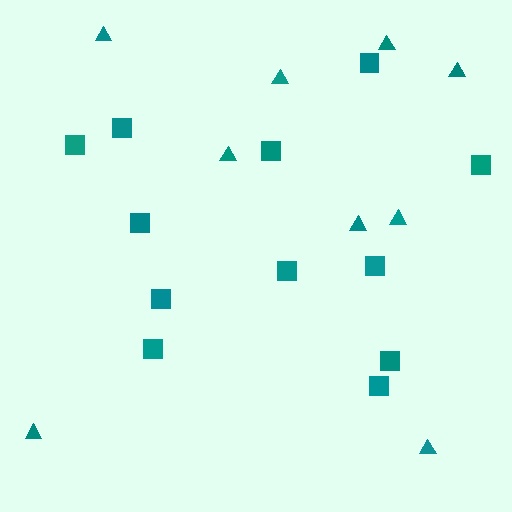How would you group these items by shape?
There are 2 groups: one group of triangles (9) and one group of squares (12).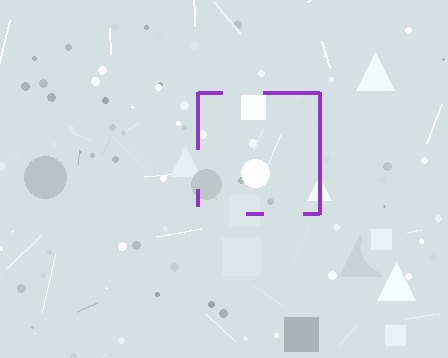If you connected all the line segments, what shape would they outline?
They would outline a square.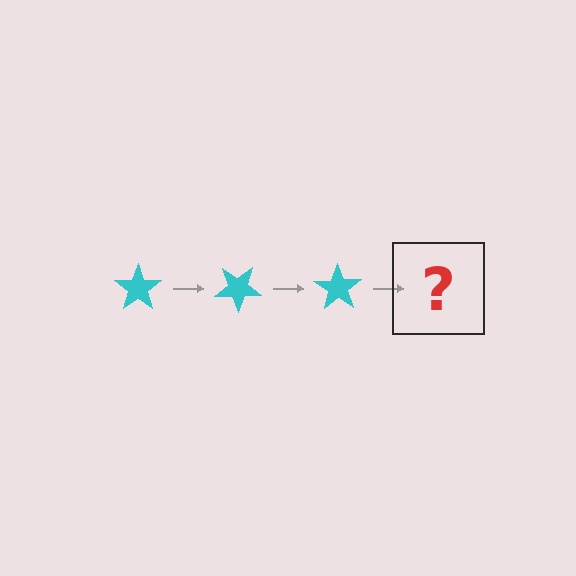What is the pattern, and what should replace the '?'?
The pattern is that the star rotates 35 degrees each step. The '?' should be a cyan star rotated 105 degrees.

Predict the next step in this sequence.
The next step is a cyan star rotated 105 degrees.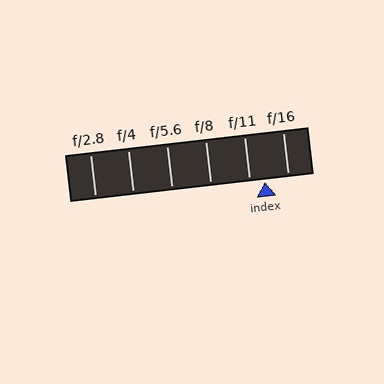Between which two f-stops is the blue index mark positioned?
The index mark is between f/11 and f/16.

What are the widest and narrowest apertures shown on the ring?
The widest aperture shown is f/2.8 and the narrowest is f/16.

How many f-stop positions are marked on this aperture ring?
There are 6 f-stop positions marked.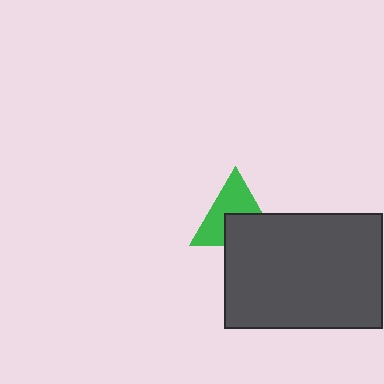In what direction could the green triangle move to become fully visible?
The green triangle could move up. That would shift it out from behind the dark gray rectangle entirely.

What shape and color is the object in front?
The object in front is a dark gray rectangle.